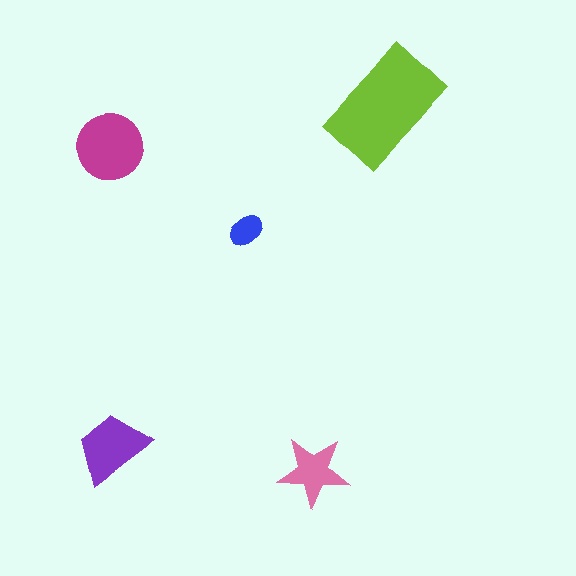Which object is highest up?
The lime rectangle is topmost.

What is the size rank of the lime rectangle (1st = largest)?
1st.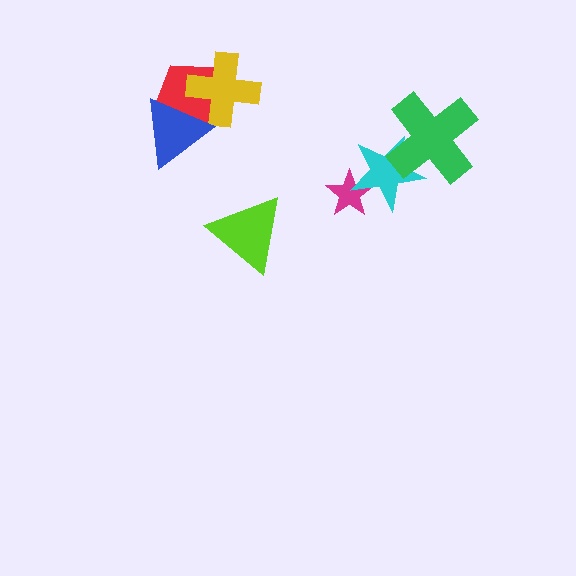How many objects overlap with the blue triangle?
2 objects overlap with the blue triangle.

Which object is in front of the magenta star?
The cyan star is in front of the magenta star.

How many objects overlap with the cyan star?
2 objects overlap with the cyan star.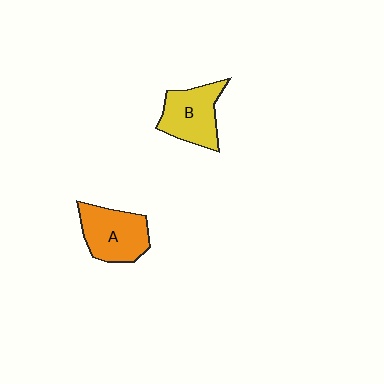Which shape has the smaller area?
Shape B (yellow).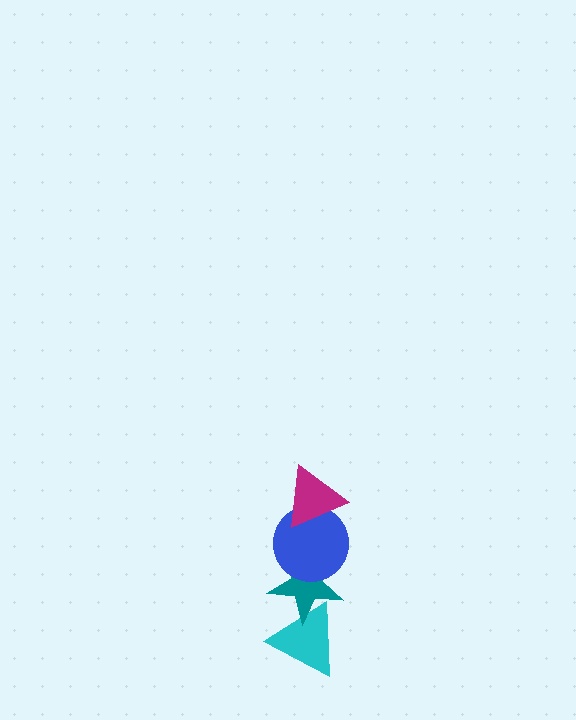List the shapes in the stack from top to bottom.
From top to bottom: the magenta triangle, the blue circle, the teal star, the cyan triangle.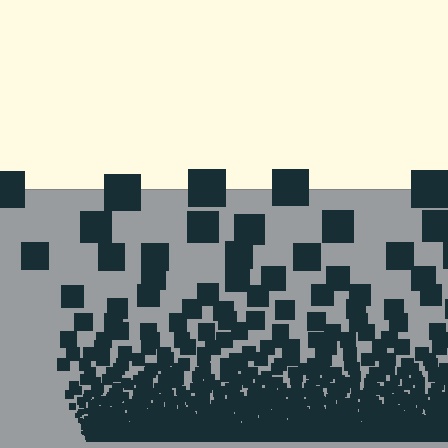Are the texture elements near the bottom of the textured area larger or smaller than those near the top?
Smaller. The gradient is inverted — elements near the bottom are smaller and denser.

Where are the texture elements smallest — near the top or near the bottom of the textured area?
Near the bottom.